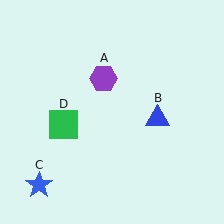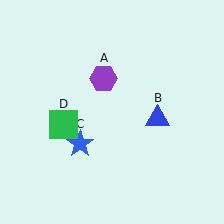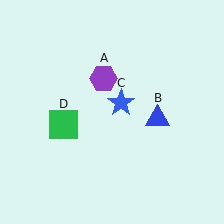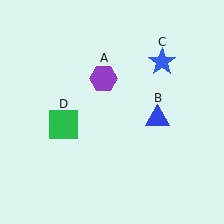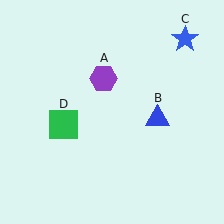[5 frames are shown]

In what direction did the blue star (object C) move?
The blue star (object C) moved up and to the right.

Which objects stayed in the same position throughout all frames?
Purple hexagon (object A) and blue triangle (object B) and green square (object D) remained stationary.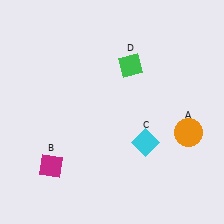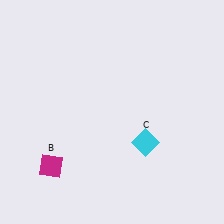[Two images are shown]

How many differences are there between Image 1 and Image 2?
There are 2 differences between the two images.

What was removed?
The orange circle (A), the green diamond (D) were removed in Image 2.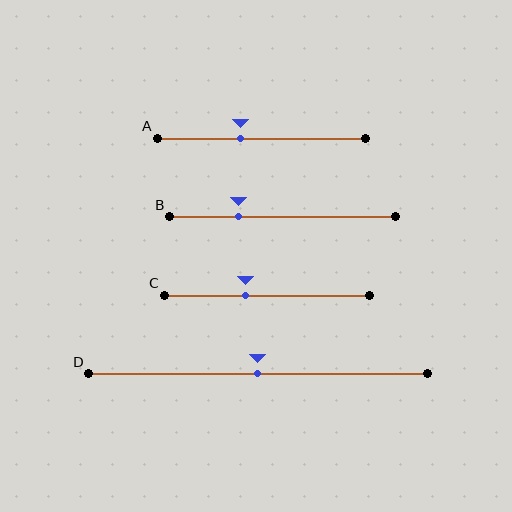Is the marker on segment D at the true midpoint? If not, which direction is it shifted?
Yes, the marker on segment D is at the true midpoint.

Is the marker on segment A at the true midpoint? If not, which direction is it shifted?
No, the marker on segment A is shifted to the left by about 10% of the segment length.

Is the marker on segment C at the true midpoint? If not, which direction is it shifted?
No, the marker on segment C is shifted to the left by about 10% of the segment length.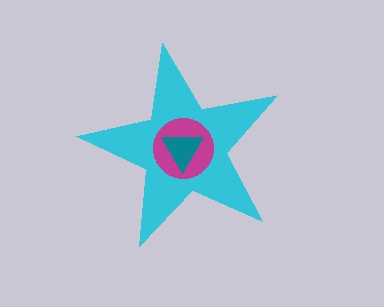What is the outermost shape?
The cyan star.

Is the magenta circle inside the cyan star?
Yes.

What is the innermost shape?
The teal triangle.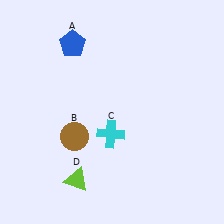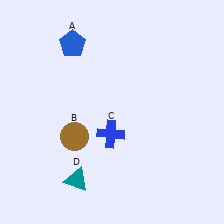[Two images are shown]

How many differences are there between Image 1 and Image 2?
There are 2 differences between the two images.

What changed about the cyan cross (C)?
In Image 1, C is cyan. In Image 2, it changed to blue.